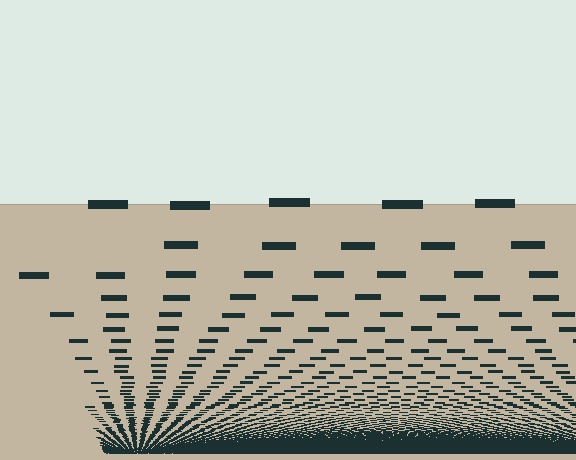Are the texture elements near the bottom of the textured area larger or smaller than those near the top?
Smaller. The gradient is inverted — elements near the bottom are smaller and denser.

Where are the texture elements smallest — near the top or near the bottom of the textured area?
Near the bottom.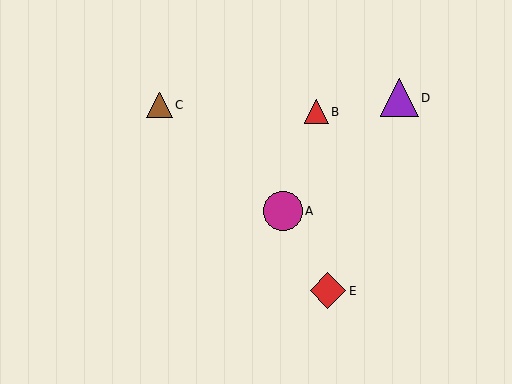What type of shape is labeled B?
Shape B is a red triangle.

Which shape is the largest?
The magenta circle (labeled A) is the largest.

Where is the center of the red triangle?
The center of the red triangle is at (316, 112).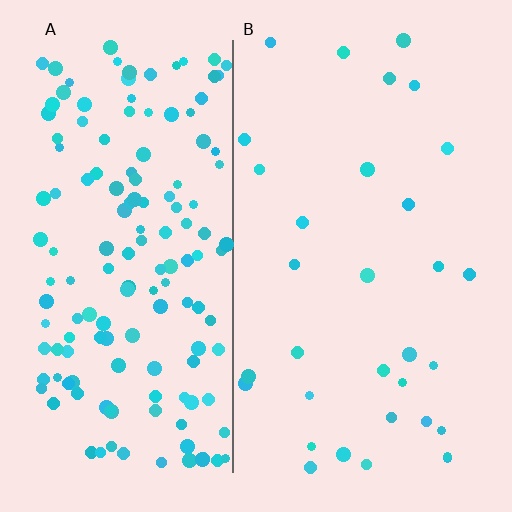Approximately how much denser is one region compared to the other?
Approximately 4.6× — region A over region B.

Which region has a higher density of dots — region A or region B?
A (the left).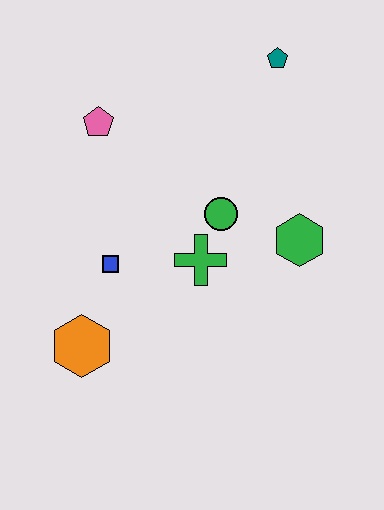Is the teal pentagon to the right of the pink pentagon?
Yes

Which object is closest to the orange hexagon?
The blue square is closest to the orange hexagon.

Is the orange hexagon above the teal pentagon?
No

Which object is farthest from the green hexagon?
The orange hexagon is farthest from the green hexagon.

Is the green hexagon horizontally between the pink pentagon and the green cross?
No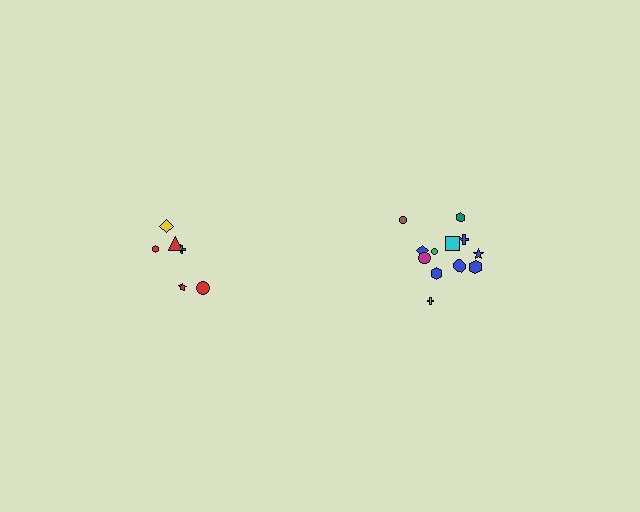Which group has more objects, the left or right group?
The right group.